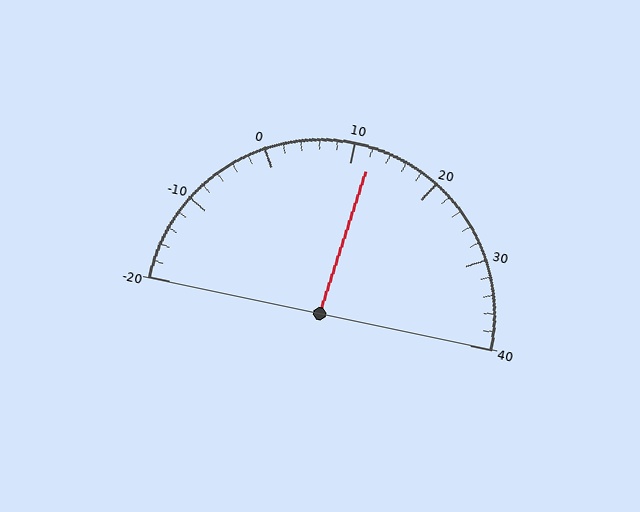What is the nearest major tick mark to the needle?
The nearest major tick mark is 10.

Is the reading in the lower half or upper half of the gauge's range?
The reading is in the upper half of the range (-20 to 40).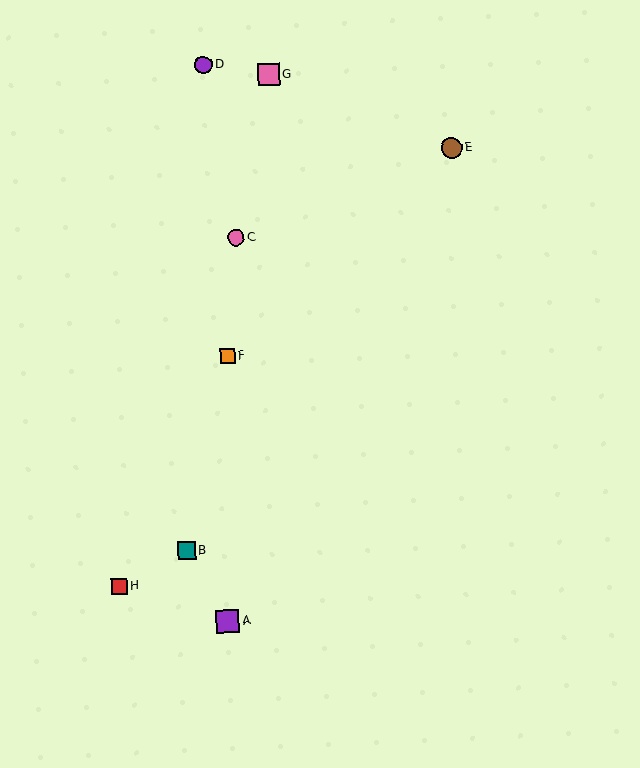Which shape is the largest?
The purple square (labeled A) is the largest.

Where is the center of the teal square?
The center of the teal square is at (187, 551).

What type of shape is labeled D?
Shape D is a purple circle.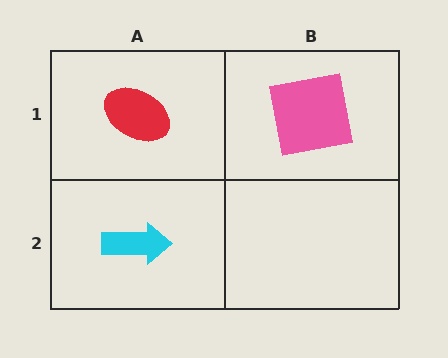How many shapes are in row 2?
1 shape.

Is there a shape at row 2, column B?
No, that cell is empty.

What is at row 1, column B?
A pink square.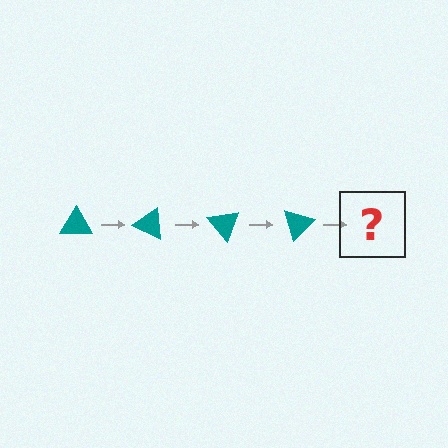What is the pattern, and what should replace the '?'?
The pattern is that the triangle rotates 25 degrees each step. The '?' should be a teal triangle rotated 100 degrees.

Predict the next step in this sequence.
The next step is a teal triangle rotated 100 degrees.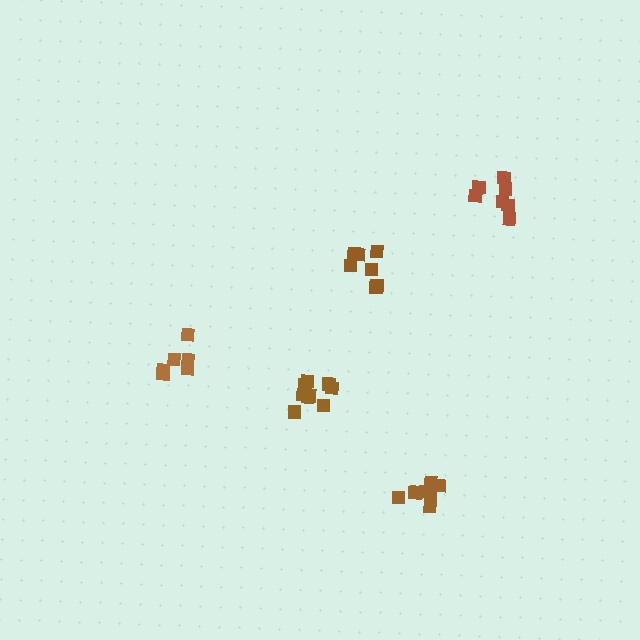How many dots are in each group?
Group 1: 9 dots, Group 2: 8 dots, Group 3: 6 dots, Group 4: 7 dots, Group 5: 7 dots (37 total).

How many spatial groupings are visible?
There are 5 spatial groupings.